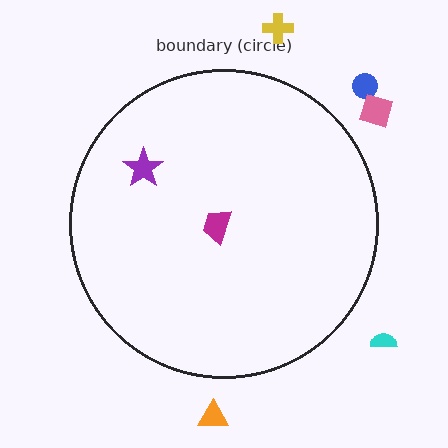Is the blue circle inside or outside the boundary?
Outside.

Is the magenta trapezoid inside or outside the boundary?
Inside.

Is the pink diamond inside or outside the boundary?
Outside.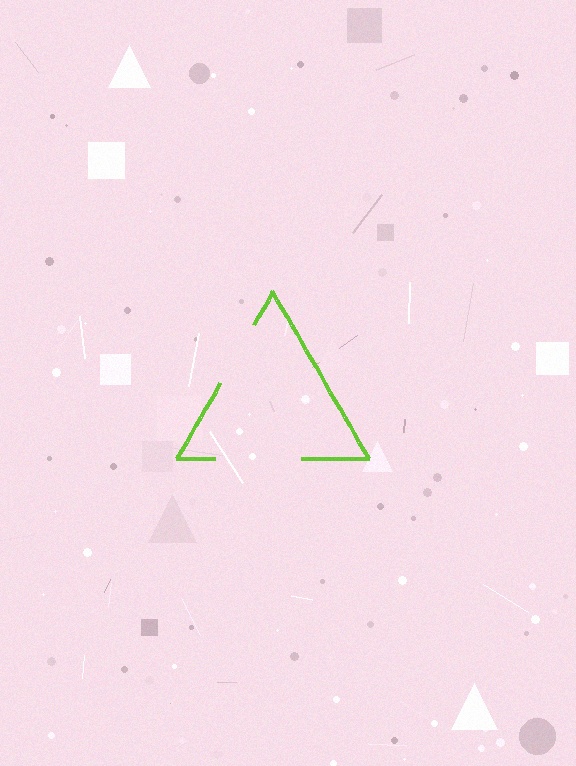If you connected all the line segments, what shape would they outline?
They would outline a triangle.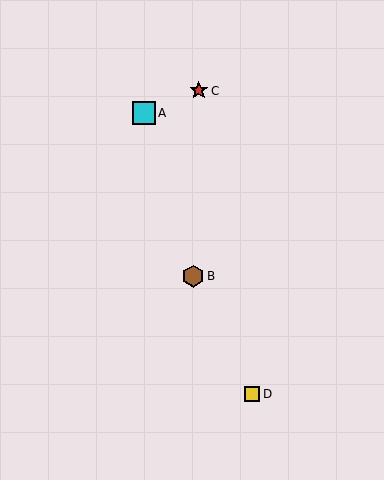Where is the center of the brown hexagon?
The center of the brown hexagon is at (193, 276).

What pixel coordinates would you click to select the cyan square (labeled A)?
Click at (144, 113) to select the cyan square A.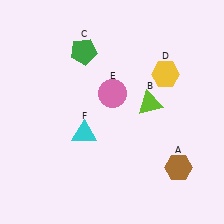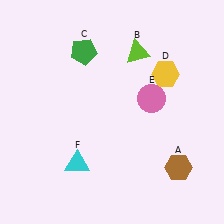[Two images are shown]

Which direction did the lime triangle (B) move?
The lime triangle (B) moved up.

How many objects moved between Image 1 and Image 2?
3 objects moved between the two images.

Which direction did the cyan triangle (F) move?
The cyan triangle (F) moved down.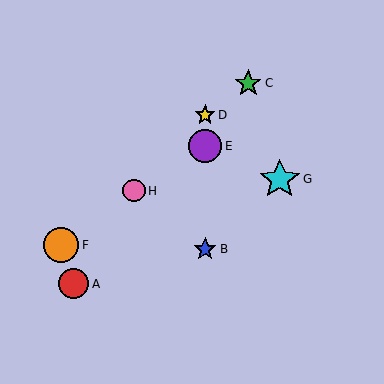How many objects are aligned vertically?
3 objects (B, D, E) are aligned vertically.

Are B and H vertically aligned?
No, B is at x≈205 and H is at x≈134.